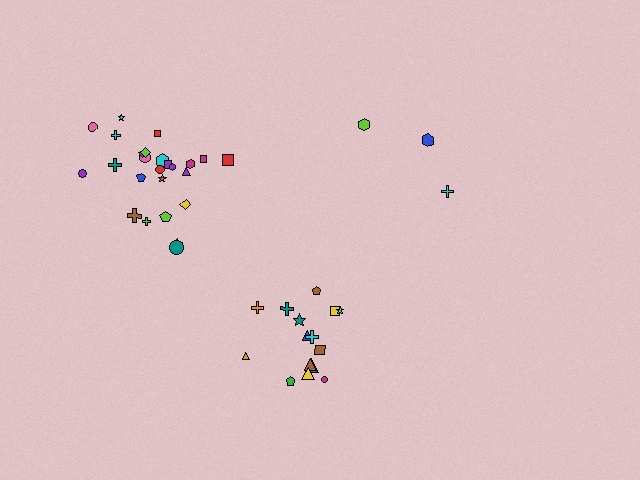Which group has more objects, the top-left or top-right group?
The top-left group.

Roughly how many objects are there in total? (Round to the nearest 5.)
Roughly 45 objects in total.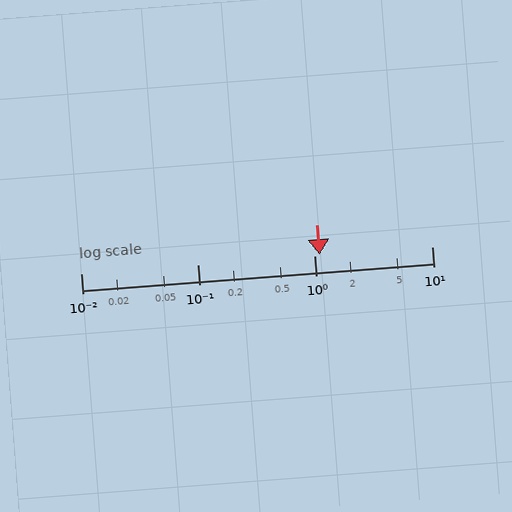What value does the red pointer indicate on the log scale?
The pointer indicates approximately 1.1.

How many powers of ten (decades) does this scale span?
The scale spans 3 decades, from 0.01 to 10.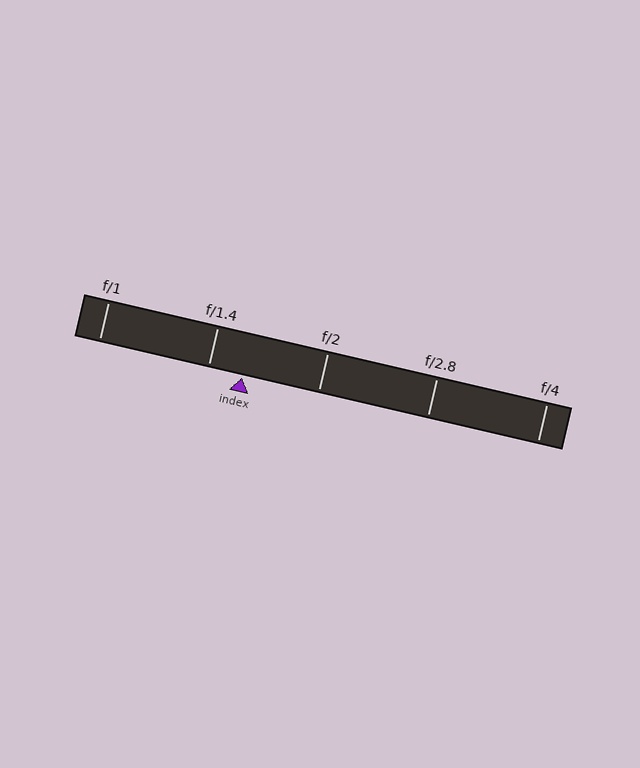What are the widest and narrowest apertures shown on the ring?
The widest aperture shown is f/1 and the narrowest is f/4.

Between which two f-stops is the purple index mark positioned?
The index mark is between f/1.4 and f/2.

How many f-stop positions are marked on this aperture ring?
There are 5 f-stop positions marked.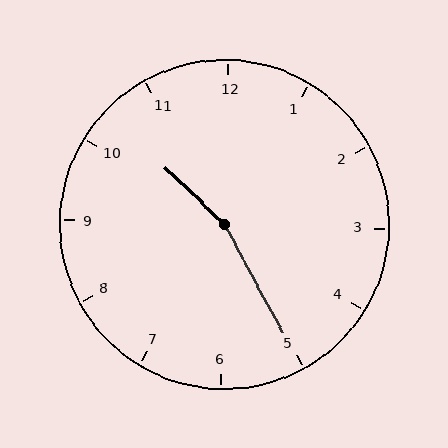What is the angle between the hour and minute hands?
Approximately 162 degrees.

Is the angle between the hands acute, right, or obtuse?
It is obtuse.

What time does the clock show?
10:25.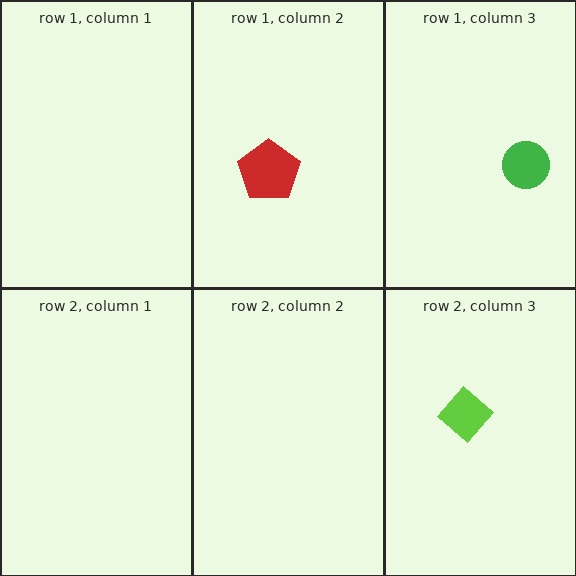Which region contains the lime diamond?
The row 2, column 3 region.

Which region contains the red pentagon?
The row 1, column 2 region.